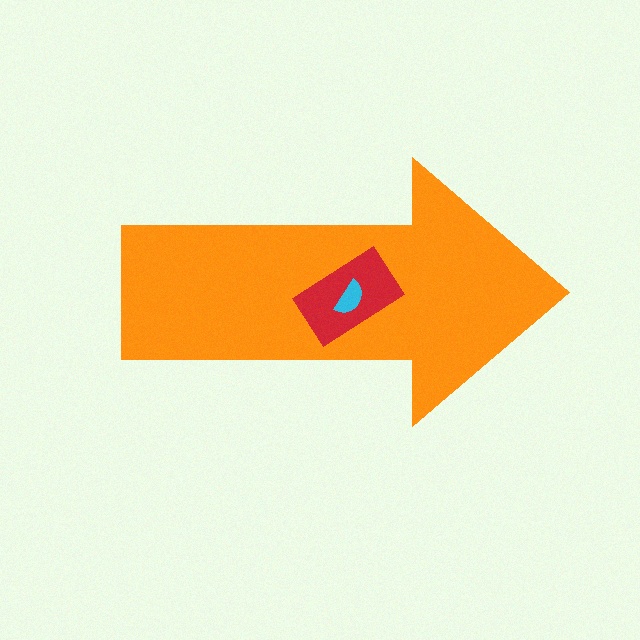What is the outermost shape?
The orange arrow.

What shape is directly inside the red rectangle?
The cyan semicircle.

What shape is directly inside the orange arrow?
The red rectangle.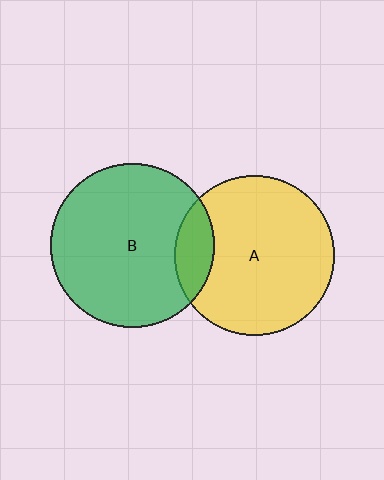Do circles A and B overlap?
Yes.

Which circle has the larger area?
Circle B (green).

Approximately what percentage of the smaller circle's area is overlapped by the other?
Approximately 15%.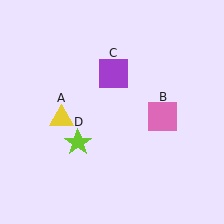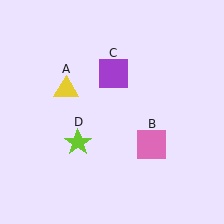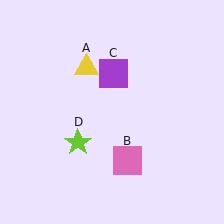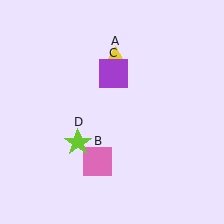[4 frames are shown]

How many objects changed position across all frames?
2 objects changed position: yellow triangle (object A), pink square (object B).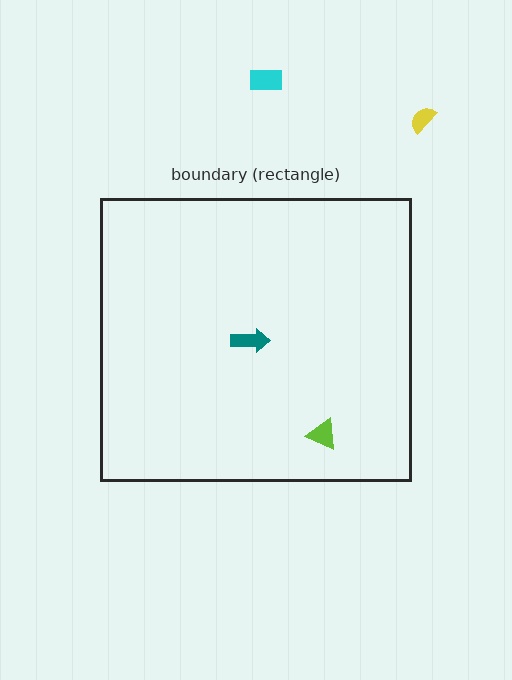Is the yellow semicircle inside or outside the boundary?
Outside.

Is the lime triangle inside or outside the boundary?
Inside.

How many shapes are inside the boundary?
2 inside, 2 outside.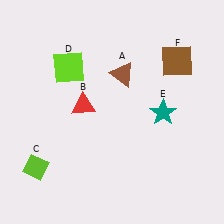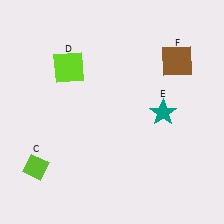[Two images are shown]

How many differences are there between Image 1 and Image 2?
There are 2 differences between the two images.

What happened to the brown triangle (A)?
The brown triangle (A) was removed in Image 2. It was in the top-right area of Image 1.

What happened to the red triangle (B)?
The red triangle (B) was removed in Image 2. It was in the top-left area of Image 1.